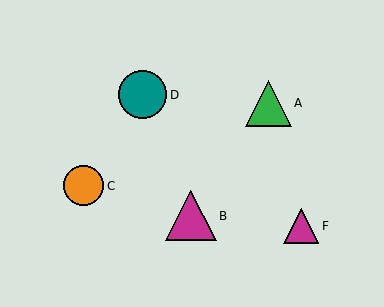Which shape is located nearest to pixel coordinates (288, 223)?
The magenta triangle (labeled F) at (301, 226) is nearest to that location.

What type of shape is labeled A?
Shape A is a green triangle.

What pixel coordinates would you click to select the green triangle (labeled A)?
Click at (268, 103) to select the green triangle A.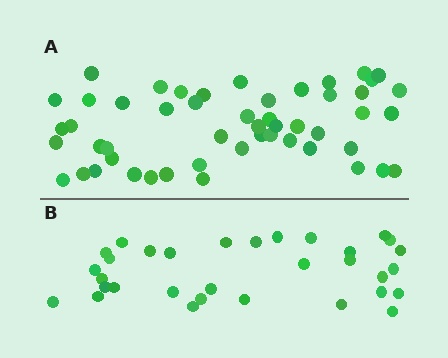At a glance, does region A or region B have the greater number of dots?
Region A (the top region) has more dots.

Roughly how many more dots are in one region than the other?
Region A has approximately 20 more dots than region B.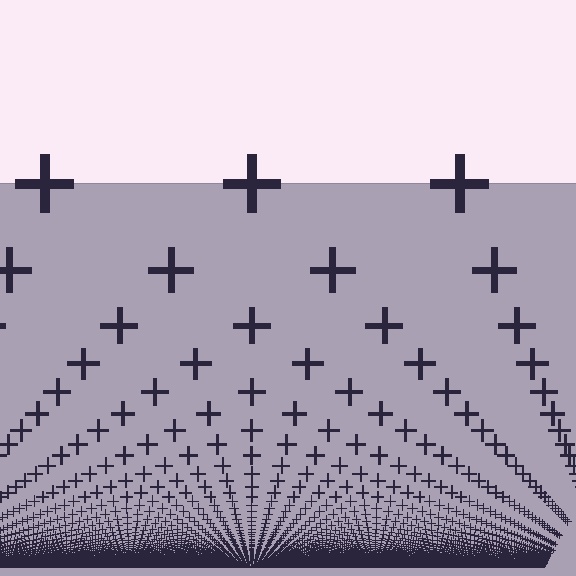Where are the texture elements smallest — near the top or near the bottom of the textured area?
Near the bottom.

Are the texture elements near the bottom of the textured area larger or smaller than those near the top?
Smaller. The gradient is inverted — elements near the bottom are smaller and denser.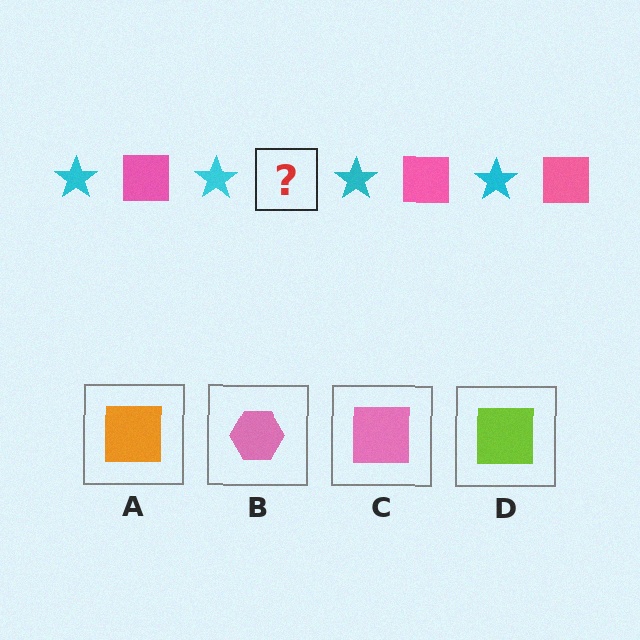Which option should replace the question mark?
Option C.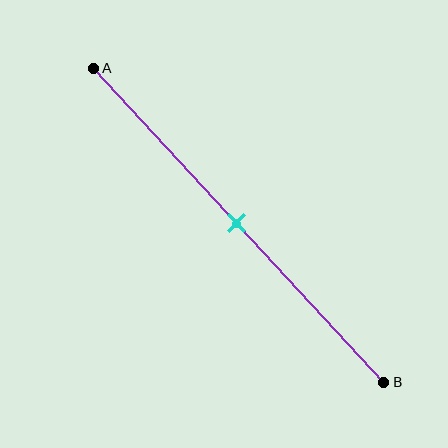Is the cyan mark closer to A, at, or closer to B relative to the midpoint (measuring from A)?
The cyan mark is approximately at the midpoint of segment AB.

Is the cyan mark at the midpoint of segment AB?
Yes, the mark is approximately at the midpoint.